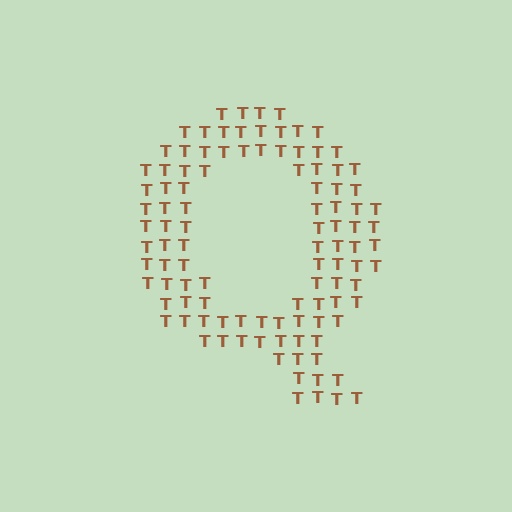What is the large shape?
The large shape is the letter Q.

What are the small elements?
The small elements are letter T's.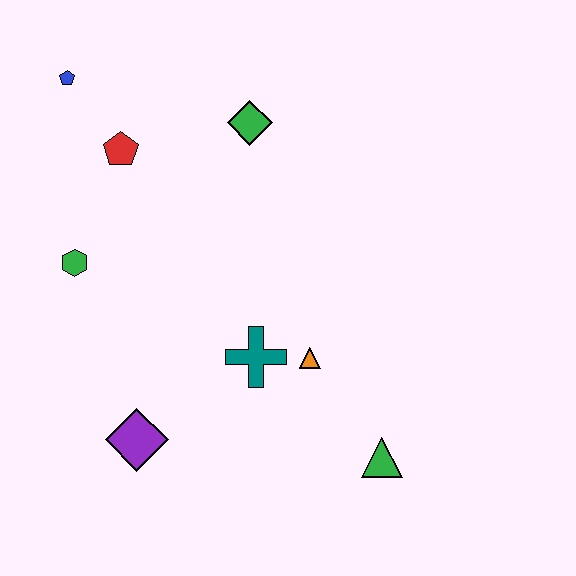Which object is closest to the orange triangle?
The teal cross is closest to the orange triangle.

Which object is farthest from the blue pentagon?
The green triangle is farthest from the blue pentagon.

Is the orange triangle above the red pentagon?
No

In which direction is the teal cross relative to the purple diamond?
The teal cross is to the right of the purple diamond.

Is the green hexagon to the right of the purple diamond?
No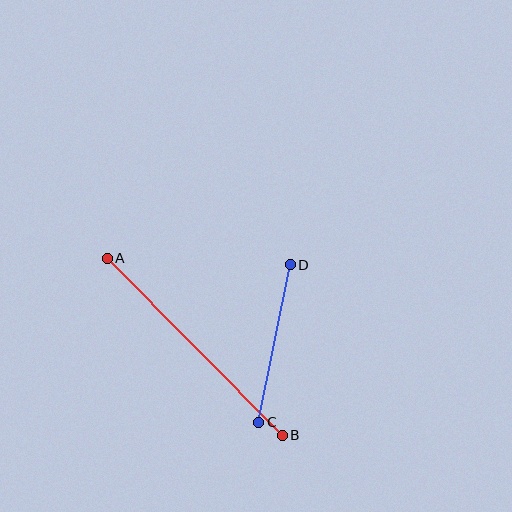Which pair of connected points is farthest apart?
Points A and B are farthest apart.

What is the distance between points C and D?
The distance is approximately 160 pixels.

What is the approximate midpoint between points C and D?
The midpoint is at approximately (275, 343) pixels.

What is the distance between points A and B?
The distance is approximately 249 pixels.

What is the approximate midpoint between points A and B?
The midpoint is at approximately (195, 347) pixels.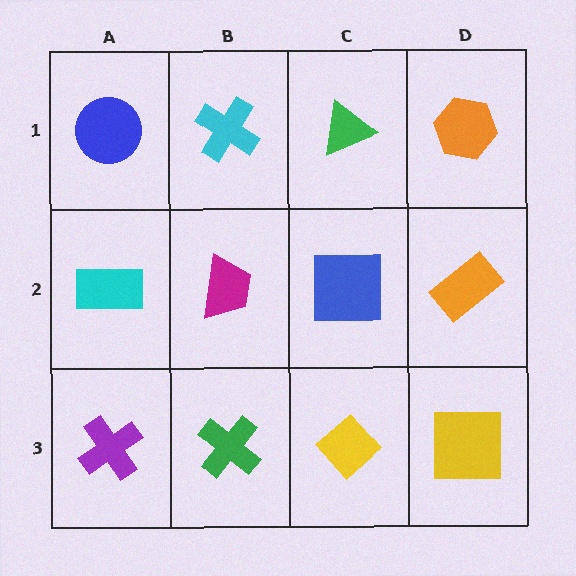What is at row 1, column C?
A green triangle.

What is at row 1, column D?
An orange hexagon.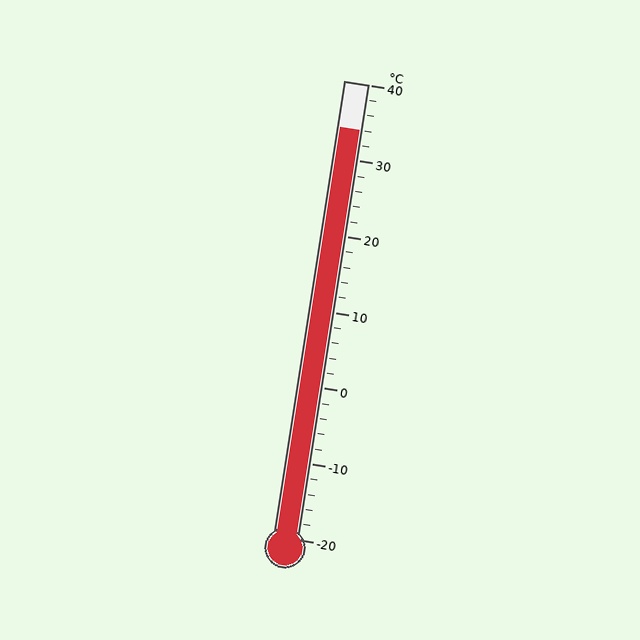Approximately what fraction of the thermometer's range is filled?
The thermometer is filled to approximately 90% of its range.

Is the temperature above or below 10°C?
The temperature is above 10°C.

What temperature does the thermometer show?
The thermometer shows approximately 34°C.